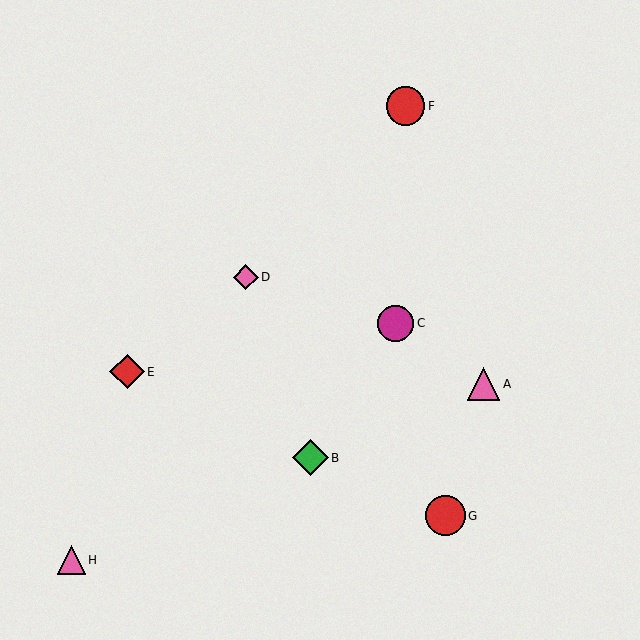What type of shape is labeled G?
Shape G is a red circle.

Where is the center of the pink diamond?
The center of the pink diamond is at (246, 277).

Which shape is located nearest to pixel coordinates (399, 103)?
The red circle (labeled F) at (405, 106) is nearest to that location.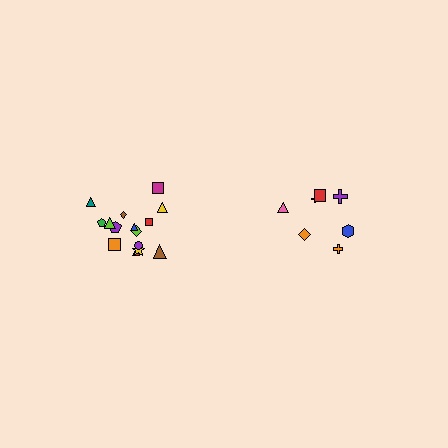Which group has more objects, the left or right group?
The left group.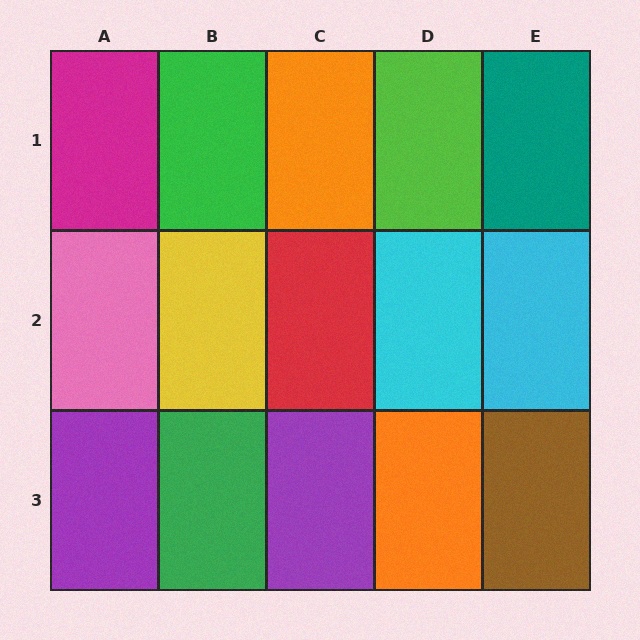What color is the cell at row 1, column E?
Teal.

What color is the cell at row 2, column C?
Red.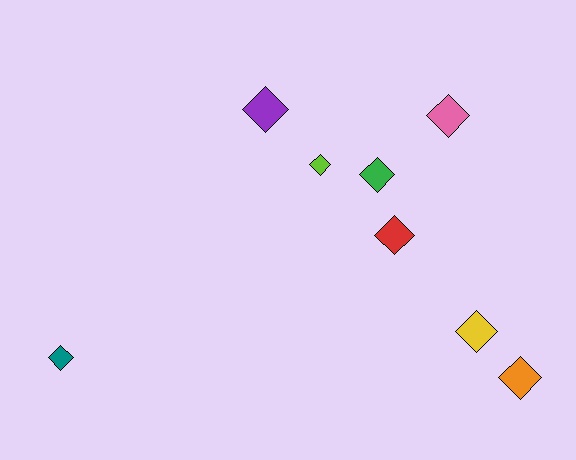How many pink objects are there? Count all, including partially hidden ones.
There is 1 pink object.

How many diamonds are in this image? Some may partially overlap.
There are 8 diamonds.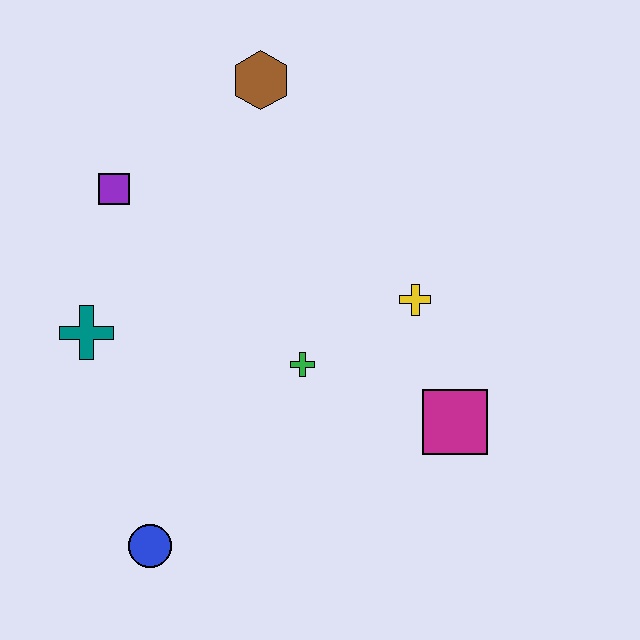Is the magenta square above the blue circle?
Yes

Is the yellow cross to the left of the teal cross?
No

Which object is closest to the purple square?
The teal cross is closest to the purple square.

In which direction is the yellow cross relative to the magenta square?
The yellow cross is above the magenta square.